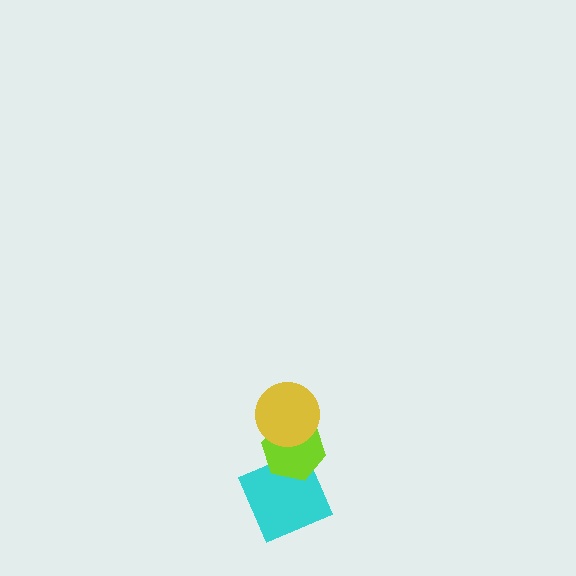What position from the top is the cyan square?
The cyan square is 3rd from the top.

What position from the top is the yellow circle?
The yellow circle is 1st from the top.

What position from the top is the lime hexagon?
The lime hexagon is 2nd from the top.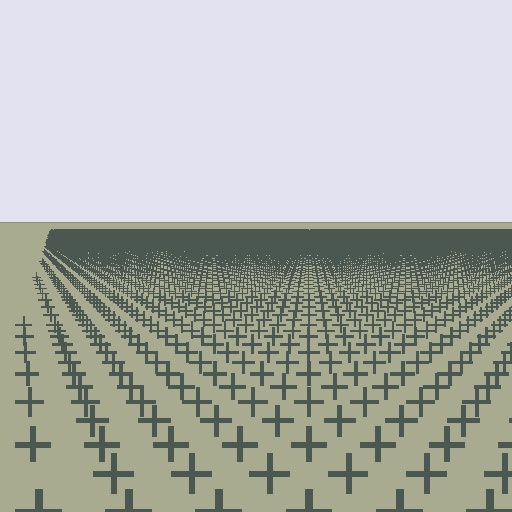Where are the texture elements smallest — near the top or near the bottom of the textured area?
Near the top.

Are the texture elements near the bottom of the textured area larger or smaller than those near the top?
Larger. Near the bottom, elements are closer to the viewer and appear at a bigger on-screen size.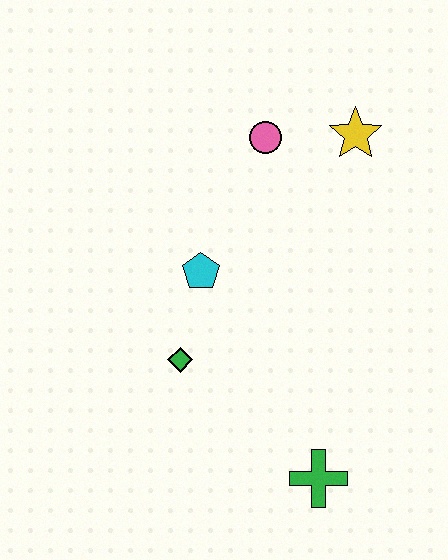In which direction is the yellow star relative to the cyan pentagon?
The yellow star is to the right of the cyan pentagon.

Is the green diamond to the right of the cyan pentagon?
No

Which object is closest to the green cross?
The green diamond is closest to the green cross.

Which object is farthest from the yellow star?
The green cross is farthest from the yellow star.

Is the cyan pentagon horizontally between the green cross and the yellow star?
No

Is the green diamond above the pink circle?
No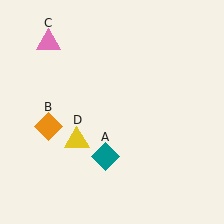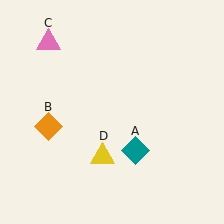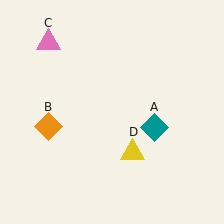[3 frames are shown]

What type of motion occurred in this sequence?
The teal diamond (object A), yellow triangle (object D) rotated counterclockwise around the center of the scene.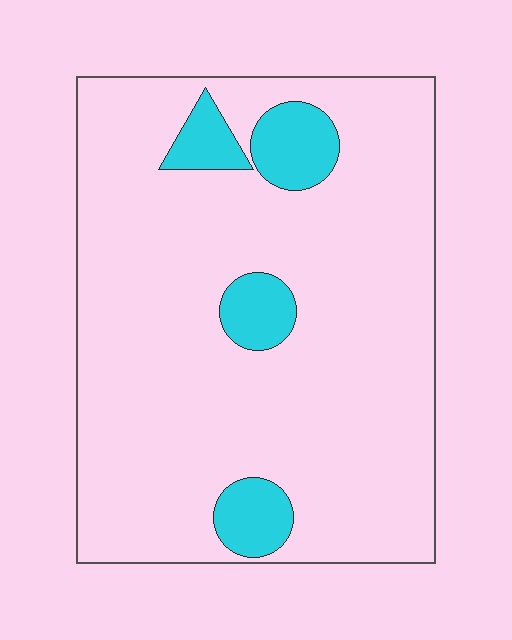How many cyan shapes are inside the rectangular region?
4.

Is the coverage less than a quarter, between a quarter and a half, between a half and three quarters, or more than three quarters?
Less than a quarter.